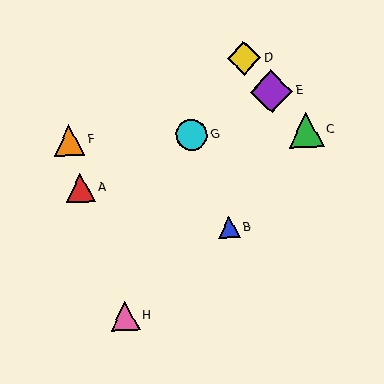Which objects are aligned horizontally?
Objects C, F, G are aligned horizontally.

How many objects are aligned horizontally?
3 objects (C, F, G) are aligned horizontally.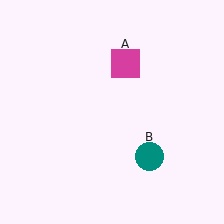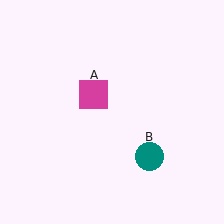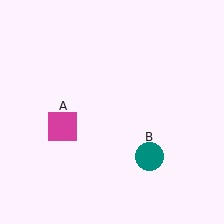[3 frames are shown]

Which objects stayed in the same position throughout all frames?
Teal circle (object B) remained stationary.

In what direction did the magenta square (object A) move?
The magenta square (object A) moved down and to the left.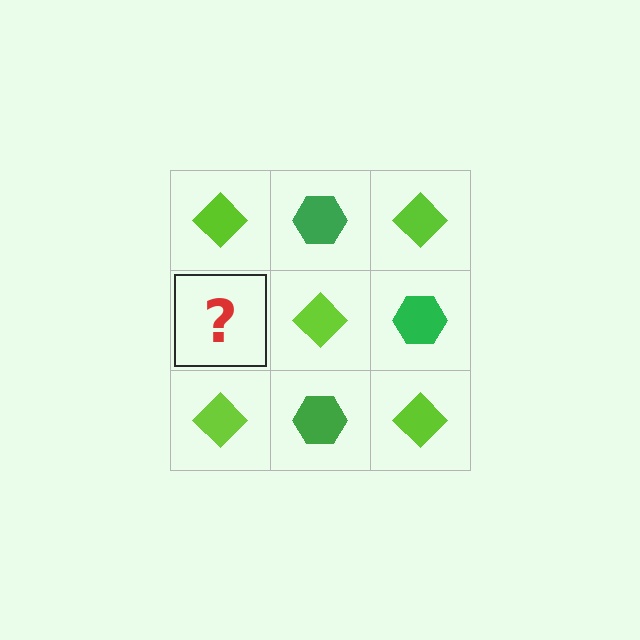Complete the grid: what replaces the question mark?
The question mark should be replaced with a green hexagon.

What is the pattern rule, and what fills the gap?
The rule is that it alternates lime diamond and green hexagon in a checkerboard pattern. The gap should be filled with a green hexagon.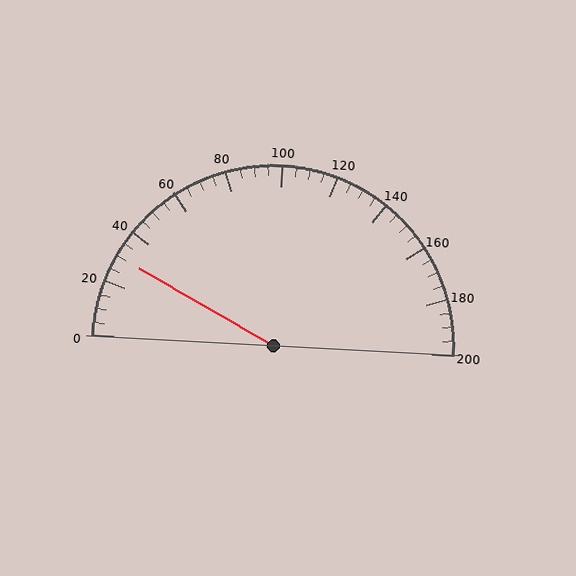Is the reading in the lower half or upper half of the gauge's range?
The reading is in the lower half of the range (0 to 200).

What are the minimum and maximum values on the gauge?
The gauge ranges from 0 to 200.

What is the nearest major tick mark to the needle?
The nearest major tick mark is 40.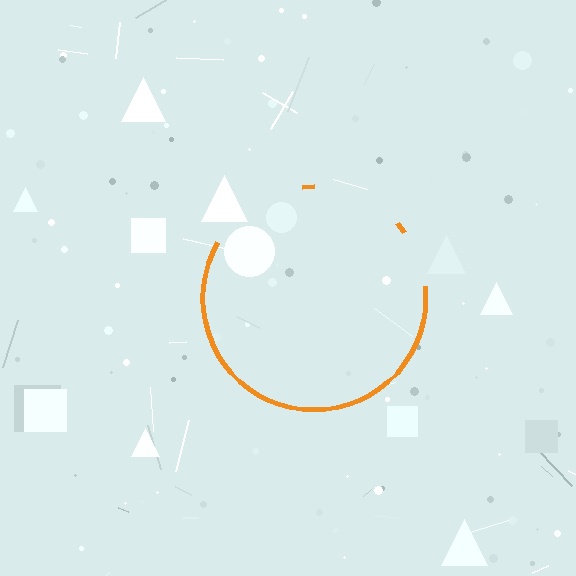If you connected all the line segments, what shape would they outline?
They would outline a circle.